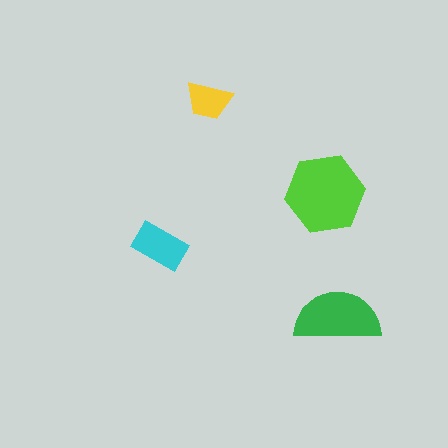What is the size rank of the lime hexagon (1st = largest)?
1st.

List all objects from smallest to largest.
The yellow trapezoid, the cyan rectangle, the green semicircle, the lime hexagon.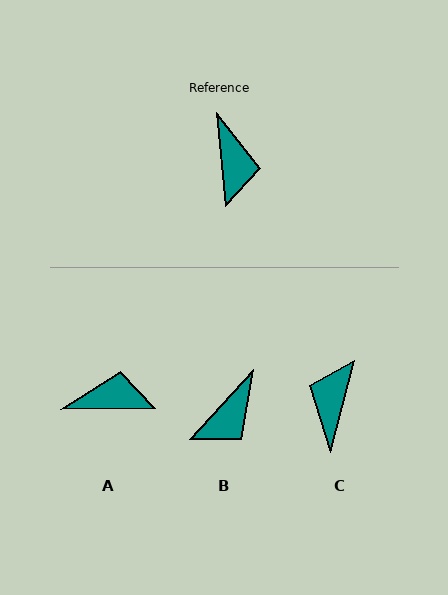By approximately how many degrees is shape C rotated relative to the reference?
Approximately 160 degrees counter-clockwise.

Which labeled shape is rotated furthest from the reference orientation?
C, about 160 degrees away.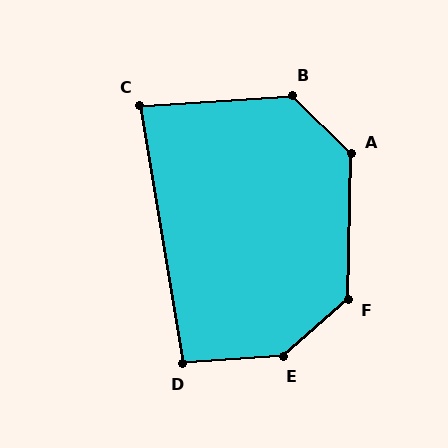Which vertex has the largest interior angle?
E, at approximately 142 degrees.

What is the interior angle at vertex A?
Approximately 133 degrees (obtuse).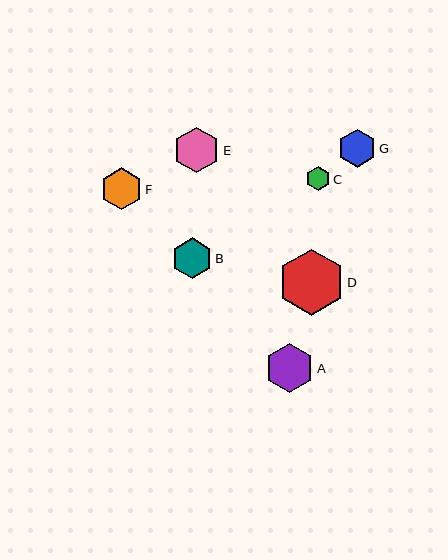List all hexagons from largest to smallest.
From largest to smallest: D, A, E, F, B, G, C.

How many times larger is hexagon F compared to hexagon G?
Hexagon F is approximately 1.1 times the size of hexagon G.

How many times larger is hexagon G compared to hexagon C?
Hexagon G is approximately 1.6 times the size of hexagon C.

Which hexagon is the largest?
Hexagon D is the largest with a size of approximately 66 pixels.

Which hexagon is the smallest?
Hexagon C is the smallest with a size of approximately 24 pixels.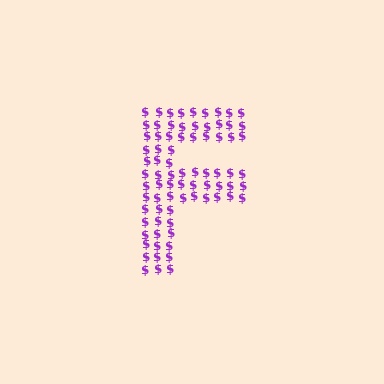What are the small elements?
The small elements are dollar signs.